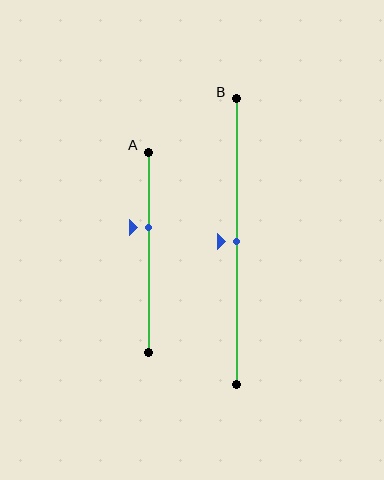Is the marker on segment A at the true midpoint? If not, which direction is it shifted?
No, the marker on segment A is shifted upward by about 12% of the segment length.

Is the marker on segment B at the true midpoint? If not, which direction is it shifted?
Yes, the marker on segment B is at the true midpoint.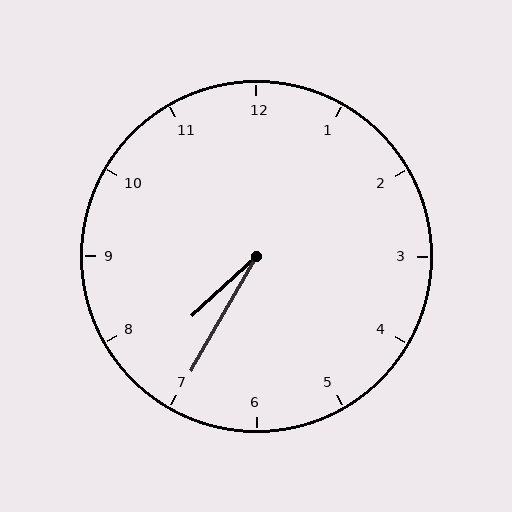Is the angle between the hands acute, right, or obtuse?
It is acute.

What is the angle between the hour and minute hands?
Approximately 18 degrees.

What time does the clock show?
7:35.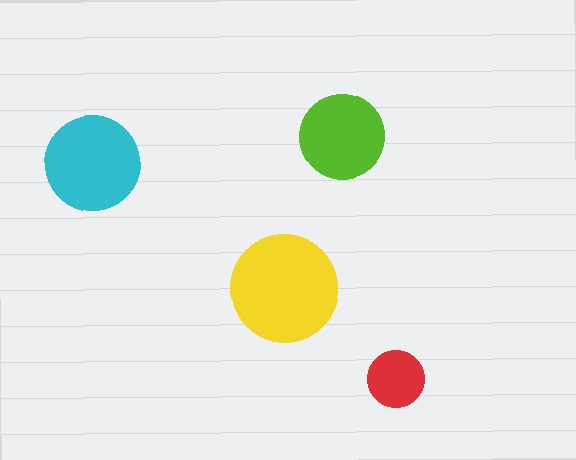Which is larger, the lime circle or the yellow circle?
The yellow one.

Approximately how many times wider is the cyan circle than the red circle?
About 1.5 times wider.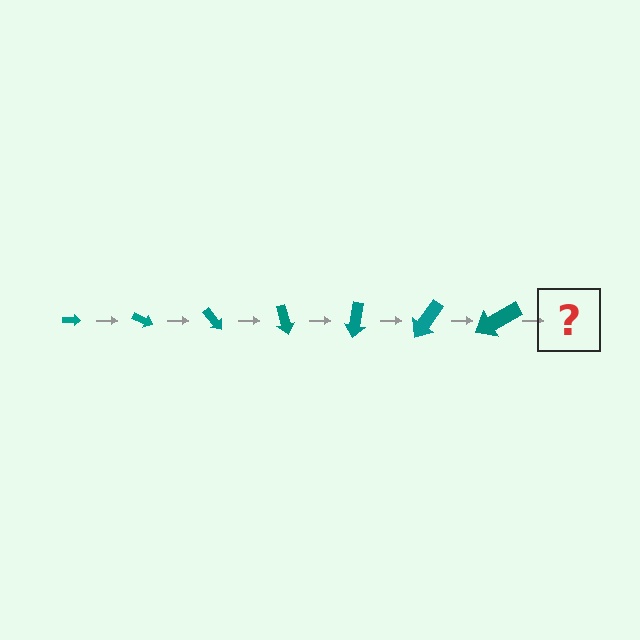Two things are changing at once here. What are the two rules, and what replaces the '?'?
The two rules are that the arrow grows larger each step and it rotates 25 degrees each step. The '?' should be an arrow, larger than the previous one and rotated 175 degrees from the start.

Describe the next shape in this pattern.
It should be an arrow, larger than the previous one and rotated 175 degrees from the start.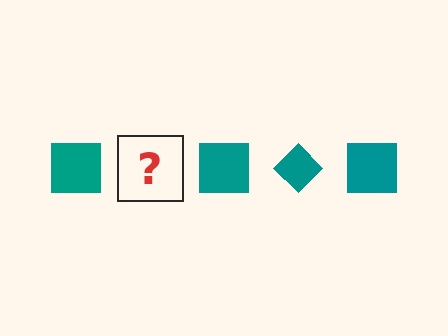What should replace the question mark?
The question mark should be replaced with a teal diamond.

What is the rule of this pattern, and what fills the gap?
The rule is that the pattern cycles through square, diamond shapes in teal. The gap should be filled with a teal diamond.